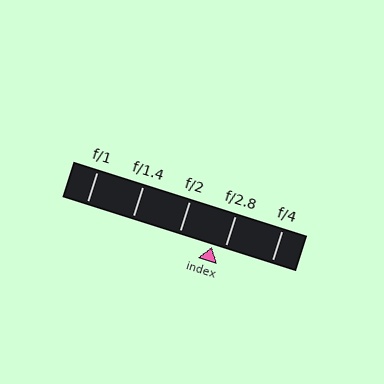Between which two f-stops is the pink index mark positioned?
The index mark is between f/2 and f/2.8.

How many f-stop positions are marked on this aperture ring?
There are 5 f-stop positions marked.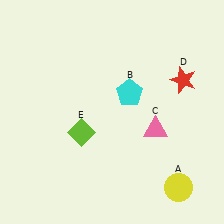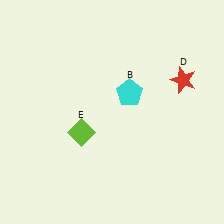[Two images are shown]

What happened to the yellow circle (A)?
The yellow circle (A) was removed in Image 2. It was in the bottom-right area of Image 1.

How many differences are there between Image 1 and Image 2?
There are 2 differences between the two images.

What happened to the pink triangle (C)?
The pink triangle (C) was removed in Image 2. It was in the bottom-right area of Image 1.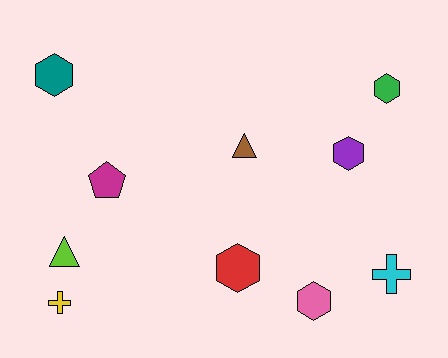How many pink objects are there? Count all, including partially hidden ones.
There is 1 pink object.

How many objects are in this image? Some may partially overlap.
There are 10 objects.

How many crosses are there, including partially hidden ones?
There are 2 crosses.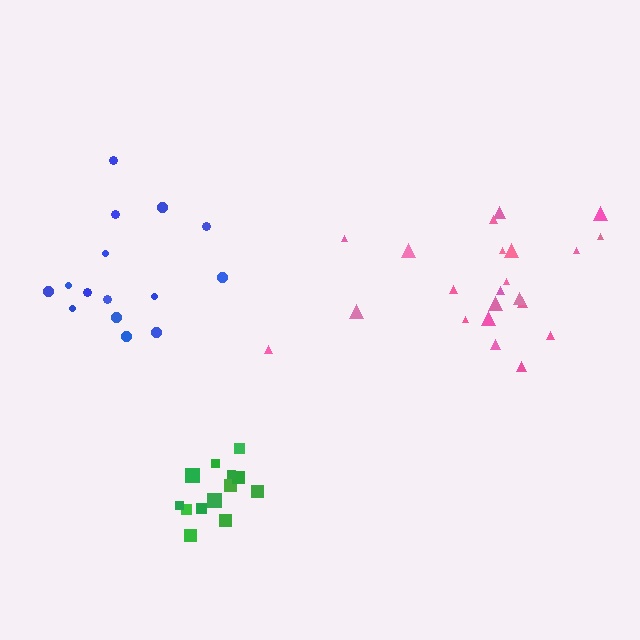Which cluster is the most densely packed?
Green.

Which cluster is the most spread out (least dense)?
Blue.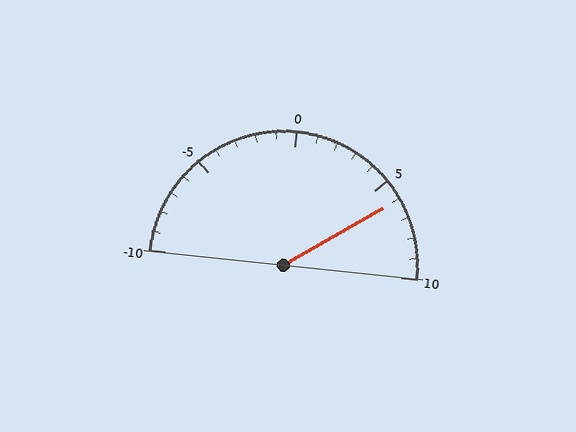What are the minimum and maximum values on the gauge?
The gauge ranges from -10 to 10.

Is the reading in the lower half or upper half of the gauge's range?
The reading is in the upper half of the range (-10 to 10).